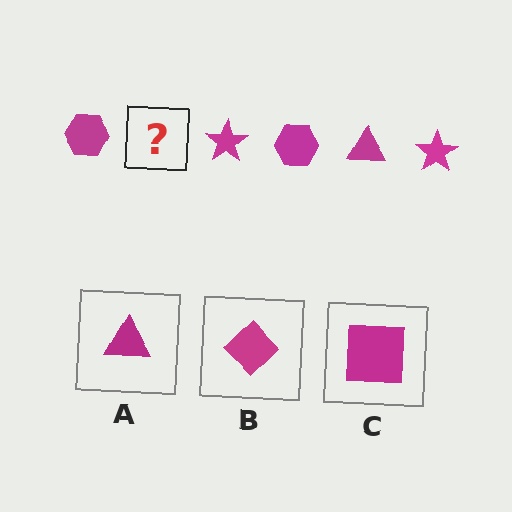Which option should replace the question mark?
Option A.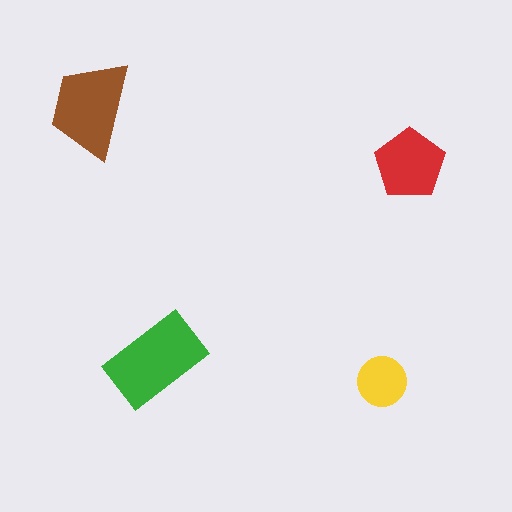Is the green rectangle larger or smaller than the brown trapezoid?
Larger.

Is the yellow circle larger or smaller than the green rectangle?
Smaller.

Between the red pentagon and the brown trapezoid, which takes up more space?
The brown trapezoid.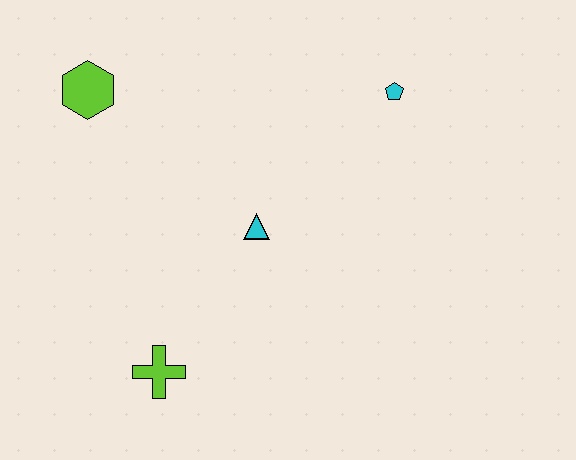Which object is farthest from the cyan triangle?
The lime hexagon is farthest from the cyan triangle.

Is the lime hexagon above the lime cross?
Yes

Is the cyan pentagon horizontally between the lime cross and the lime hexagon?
No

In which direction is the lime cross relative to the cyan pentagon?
The lime cross is below the cyan pentagon.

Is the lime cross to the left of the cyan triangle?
Yes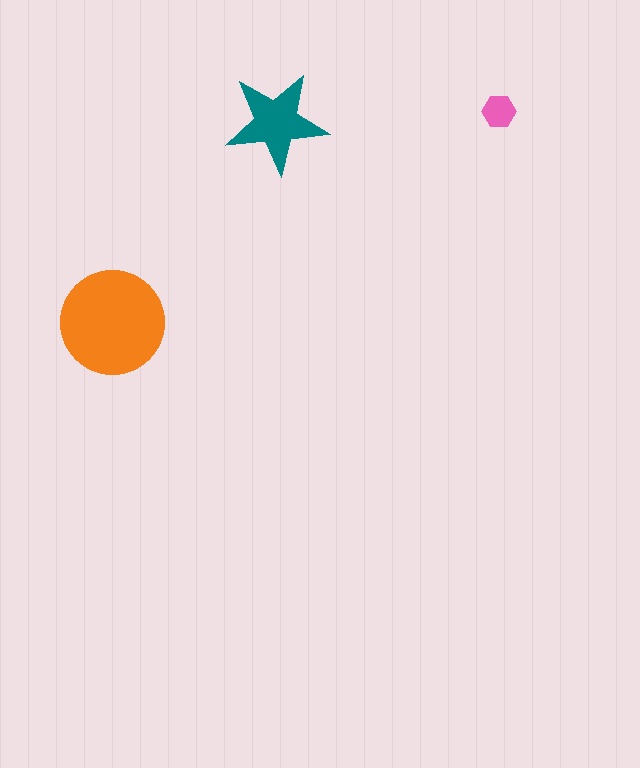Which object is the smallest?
The pink hexagon.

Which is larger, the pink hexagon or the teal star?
The teal star.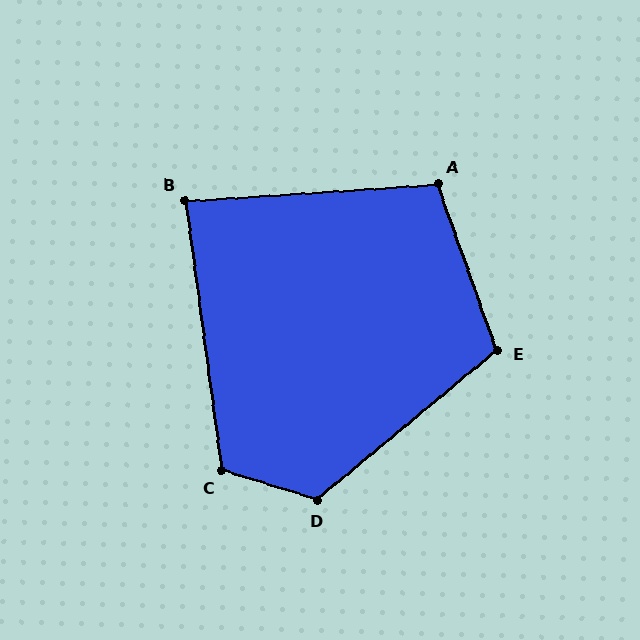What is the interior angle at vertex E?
Approximately 110 degrees (obtuse).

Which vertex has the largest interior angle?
D, at approximately 123 degrees.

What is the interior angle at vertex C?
Approximately 115 degrees (obtuse).